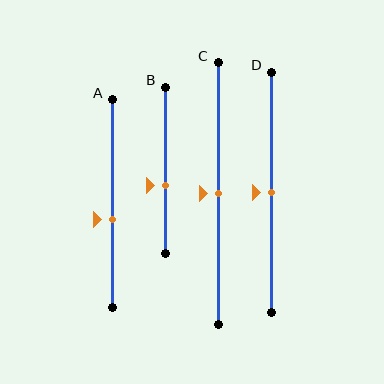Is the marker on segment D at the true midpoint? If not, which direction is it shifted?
Yes, the marker on segment D is at the true midpoint.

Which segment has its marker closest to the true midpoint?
Segment C has its marker closest to the true midpoint.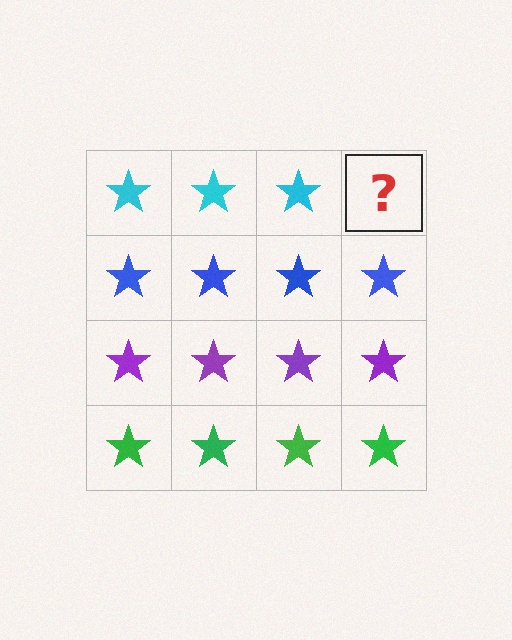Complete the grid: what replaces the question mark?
The question mark should be replaced with a cyan star.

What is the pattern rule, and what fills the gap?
The rule is that each row has a consistent color. The gap should be filled with a cyan star.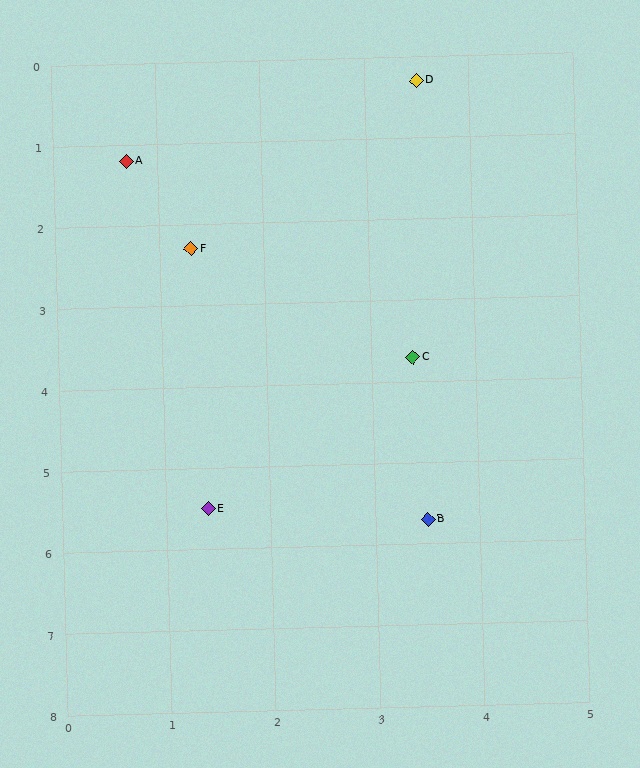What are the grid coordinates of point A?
Point A is at approximately (0.7, 1.2).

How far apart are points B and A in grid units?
Points B and A are about 5.3 grid units apart.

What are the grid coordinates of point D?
Point D is at approximately (3.5, 0.3).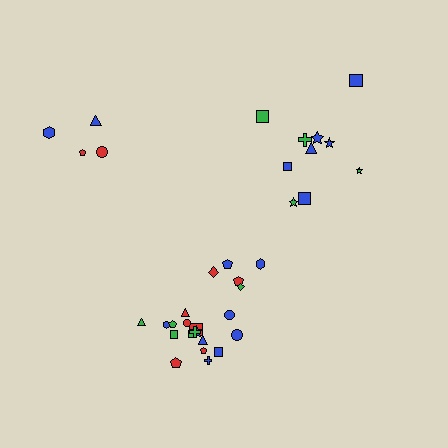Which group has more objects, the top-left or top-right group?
The top-right group.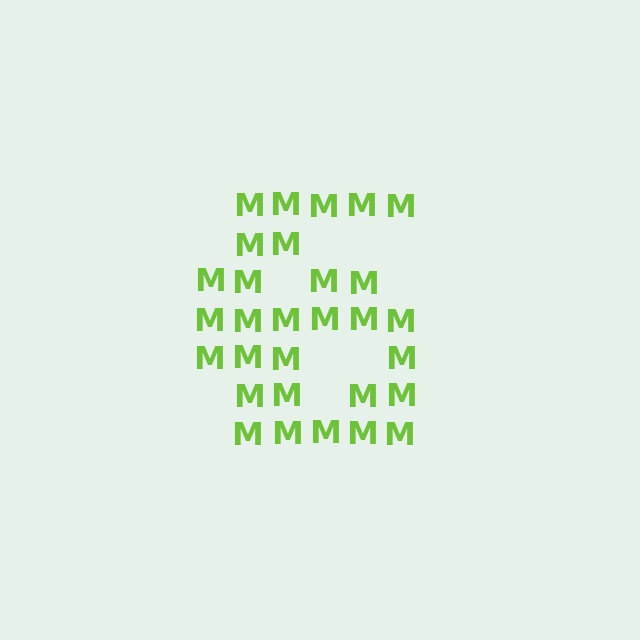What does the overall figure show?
The overall figure shows the digit 6.